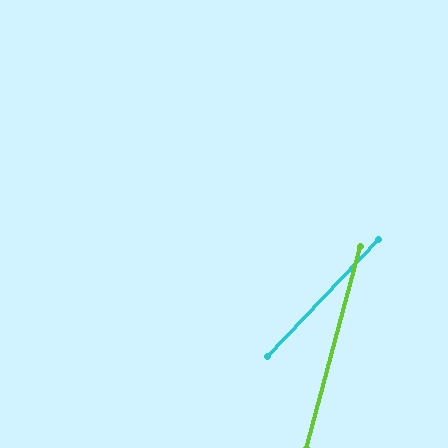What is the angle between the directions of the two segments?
Approximately 28 degrees.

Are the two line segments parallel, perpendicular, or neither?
Neither parallel nor perpendicular — they differ by about 28°.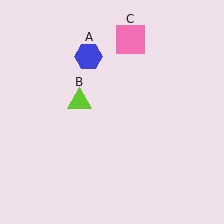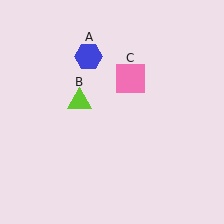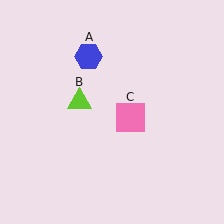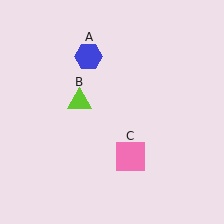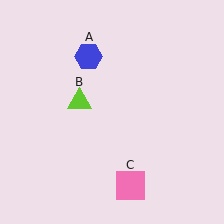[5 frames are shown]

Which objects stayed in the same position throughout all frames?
Blue hexagon (object A) and lime triangle (object B) remained stationary.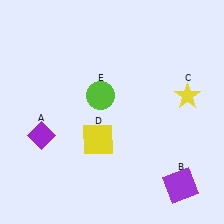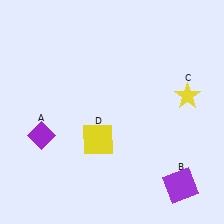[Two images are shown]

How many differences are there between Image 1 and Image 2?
There is 1 difference between the two images.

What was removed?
The lime circle (E) was removed in Image 2.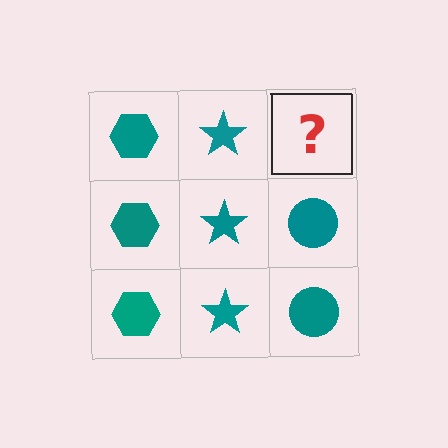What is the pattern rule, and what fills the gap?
The rule is that each column has a consistent shape. The gap should be filled with a teal circle.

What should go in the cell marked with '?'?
The missing cell should contain a teal circle.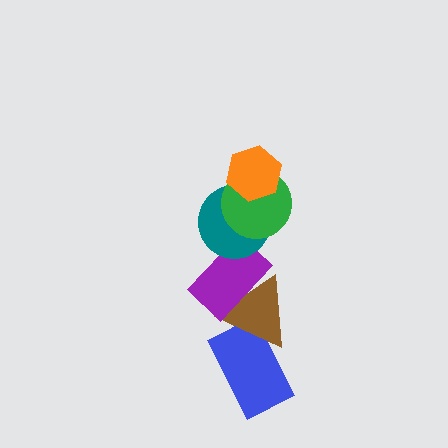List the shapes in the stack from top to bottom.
From top to bottom: the orange hexagon, the green circle, the teal circle, the purple rectangle, the brown triangle, the blue rectangle.